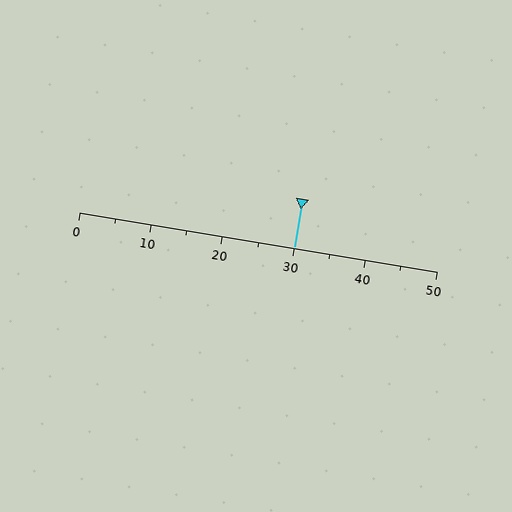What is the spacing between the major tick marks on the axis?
The major ticks are spaced 10 apart.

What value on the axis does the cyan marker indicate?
The marker indicates approximately 30.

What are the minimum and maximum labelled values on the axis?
The axis runs from 0 to 50.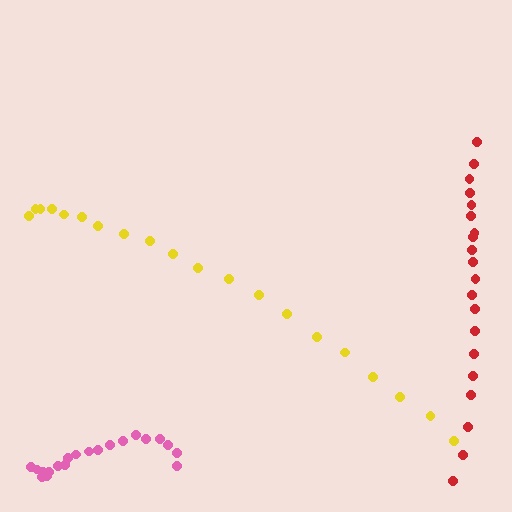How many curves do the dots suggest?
There are 3 distinct paths.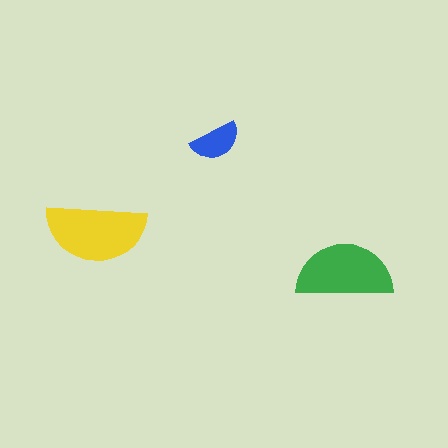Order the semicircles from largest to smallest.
the yellow one, the green one, the blue one.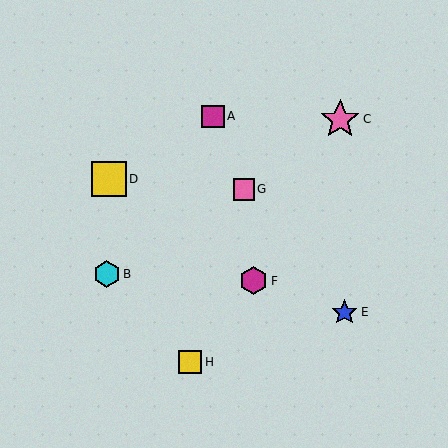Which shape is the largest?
The pink star (labeled C) is the largest.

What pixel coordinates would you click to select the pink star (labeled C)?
Click at (340, 119) to select the pink star C.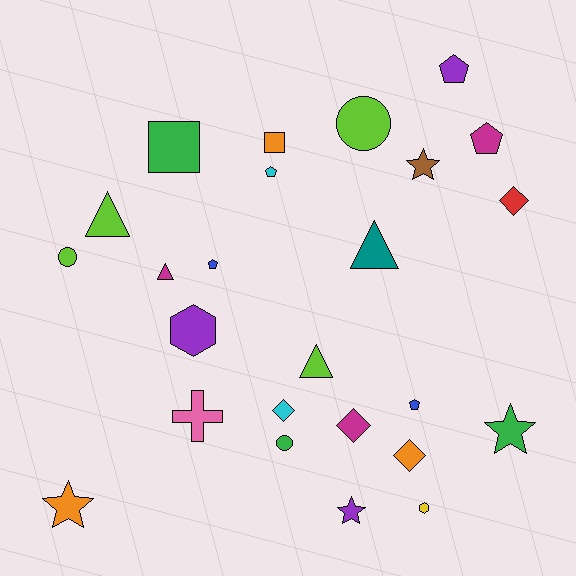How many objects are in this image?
There are 25 objects.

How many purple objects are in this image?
There are 3 purple objects.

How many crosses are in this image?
There is 1 cross.